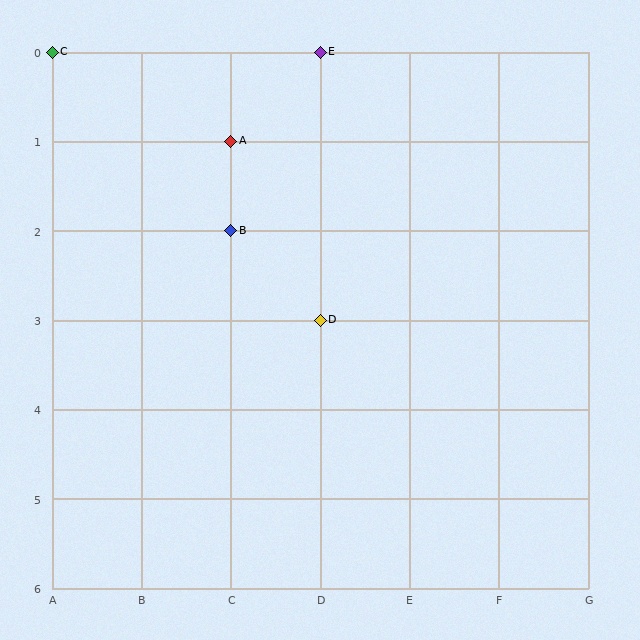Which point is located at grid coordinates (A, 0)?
Point C is at (A, 0).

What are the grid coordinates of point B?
Point B is at grid coordinates (C, 2).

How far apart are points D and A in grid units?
Points D and A are 1 column and 2 rows apart (about 2.2 grid units diagonally).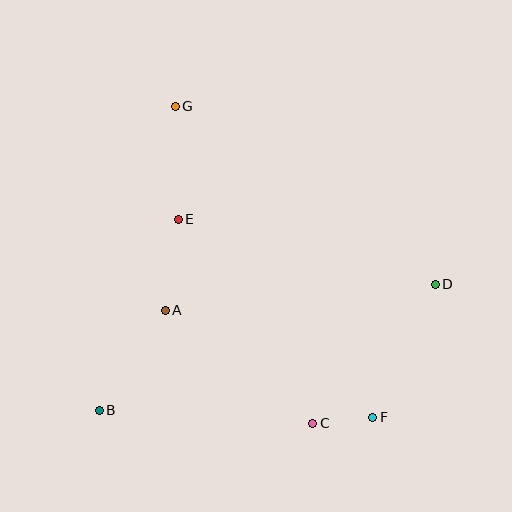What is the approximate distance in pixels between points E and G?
The distance between E and G is approximately 113 pixels.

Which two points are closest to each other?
Points C and F are closest to each other.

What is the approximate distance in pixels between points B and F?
The distance between B and F is approximately 273 pixels.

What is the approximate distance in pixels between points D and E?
The distance between D and E is approximately 265 pixels.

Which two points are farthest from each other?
Points F and G are farthest from each other.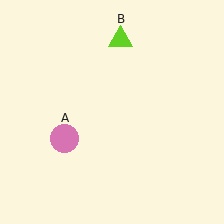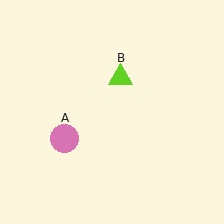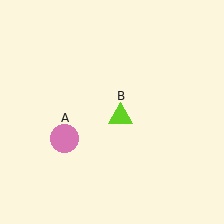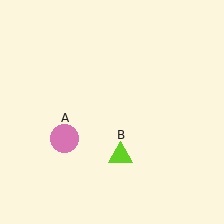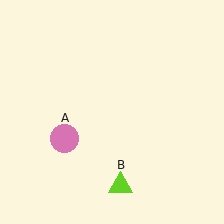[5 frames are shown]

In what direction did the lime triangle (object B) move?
The lime triangle (object B) moved down.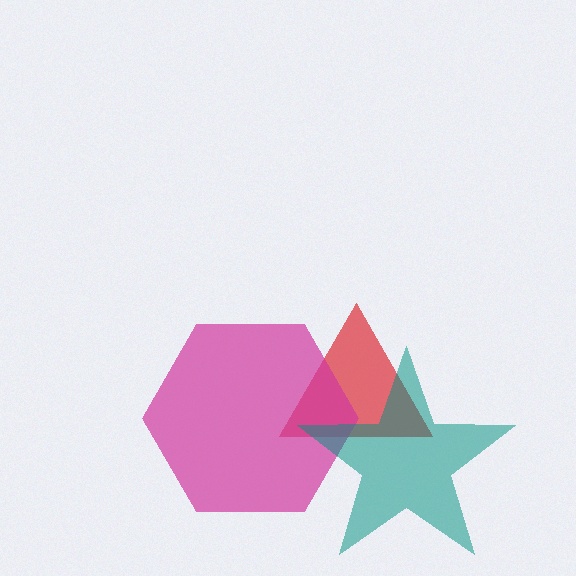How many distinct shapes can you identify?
There are 3 distinct shapes: a red triangle, a magenta hexagon, a teal star.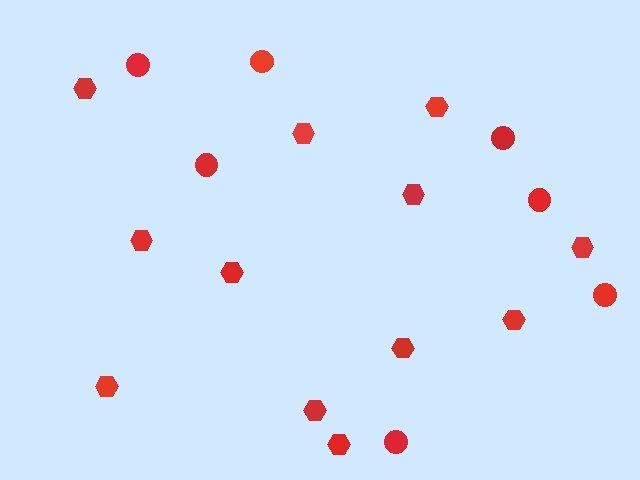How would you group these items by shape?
There are 2 groups: one group of circles (7) and one group of hexagons (12).